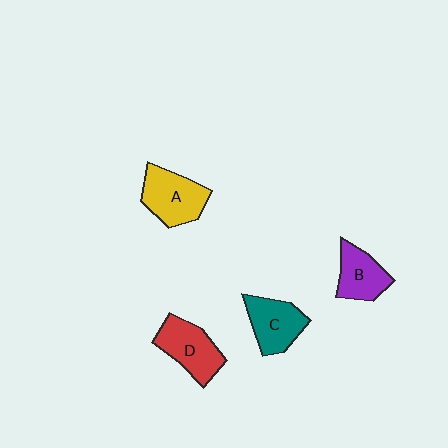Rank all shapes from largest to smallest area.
From largest to smallest: A (yellow), D (red), C (teal), B (purple).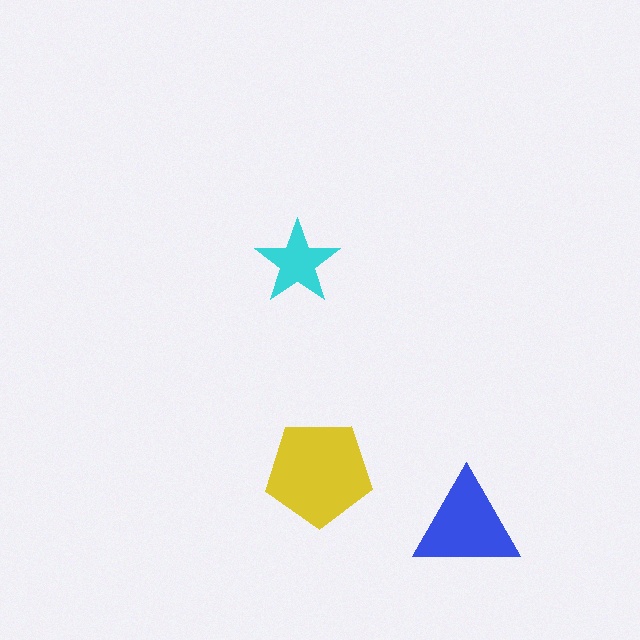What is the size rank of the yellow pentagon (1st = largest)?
1st.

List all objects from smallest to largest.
The cyan star, the blue triangle, the yellow pentagon.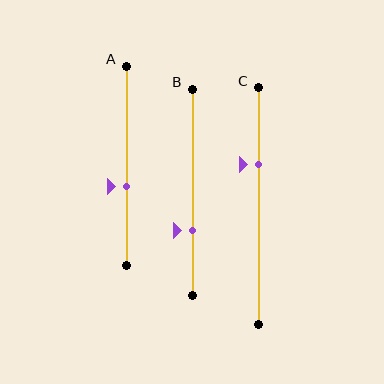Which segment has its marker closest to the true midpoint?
Segment A has its marker closest to the true midpoint.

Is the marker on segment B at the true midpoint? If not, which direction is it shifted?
No, the marker on segment B is shifted downward by about 19% of the segment length.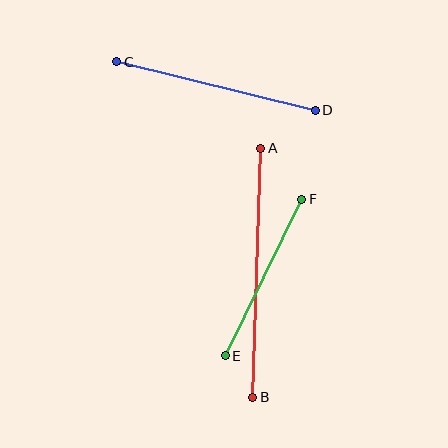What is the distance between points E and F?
The distance is approximately 174 pixels.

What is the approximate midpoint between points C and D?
The midpoint is at approximately (216, 86) pixels.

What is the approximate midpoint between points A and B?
The midpoint is at approximately (257, 273) pixels.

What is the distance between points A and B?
The distance is approximately 249 pixels.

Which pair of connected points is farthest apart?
Points A and B are farthest apart.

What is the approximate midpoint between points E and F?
The midpoint is at approximately (263, 278) pixels.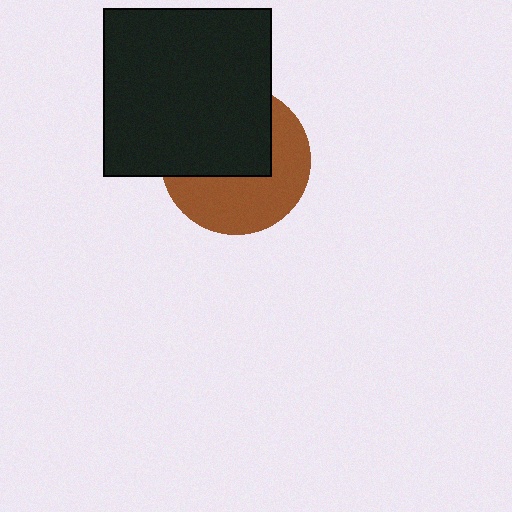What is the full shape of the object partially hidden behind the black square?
The partially hidden object is a brown circle.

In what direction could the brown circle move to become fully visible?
The brown circle could move down. That would shift it out from behind the black square entirely.